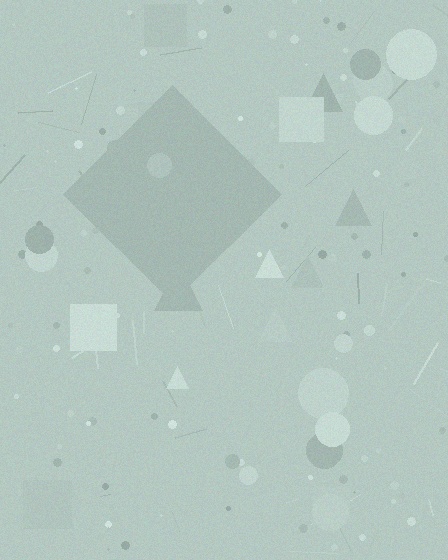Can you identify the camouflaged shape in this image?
The camouflaged shape is a diamond.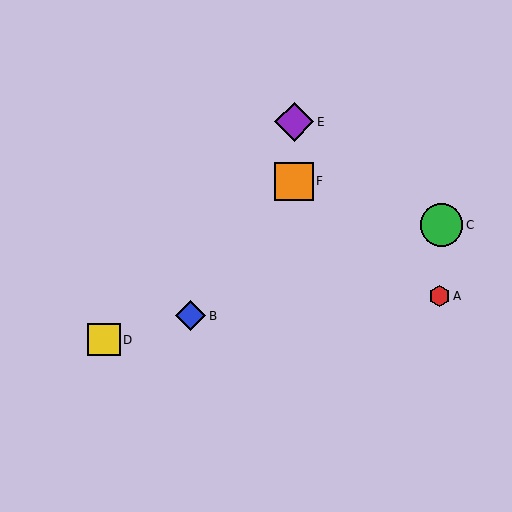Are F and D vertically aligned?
No, F is at x≈294 and D is at x≈104.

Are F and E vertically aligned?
Yes, both are at x≈294.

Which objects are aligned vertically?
Objects E, F are aligned vertically.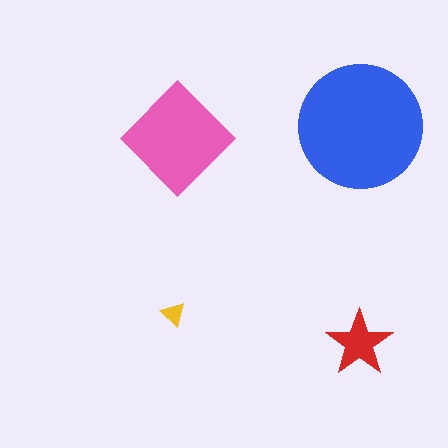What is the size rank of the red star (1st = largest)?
3rd.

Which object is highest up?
The blue circle is topmost.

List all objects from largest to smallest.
The blue circle, the pink diamond, the red star, the yellow triangle.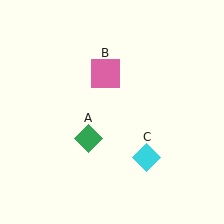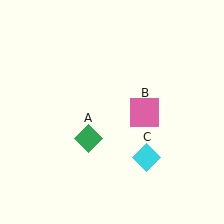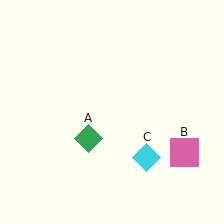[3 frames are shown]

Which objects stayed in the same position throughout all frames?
Green diamond (object A) and cyan diamond (object C) remained stationary.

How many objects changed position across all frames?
1 object changed position: pink square (object B).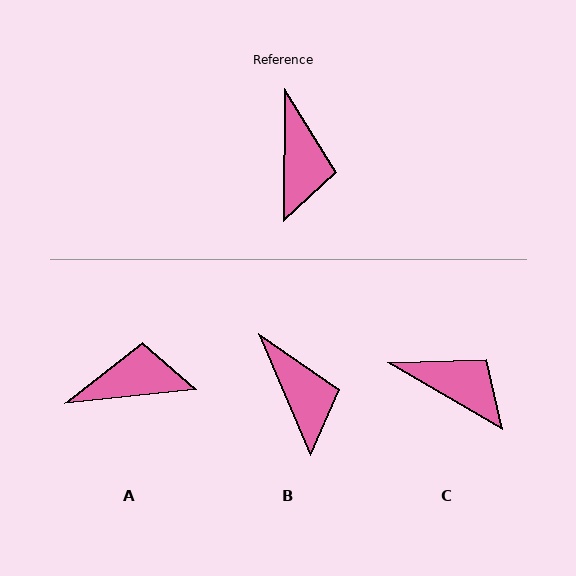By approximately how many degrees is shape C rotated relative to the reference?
Approximately 60 degrees counter-clockwise.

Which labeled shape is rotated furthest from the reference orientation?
A, about 96 degrees away.